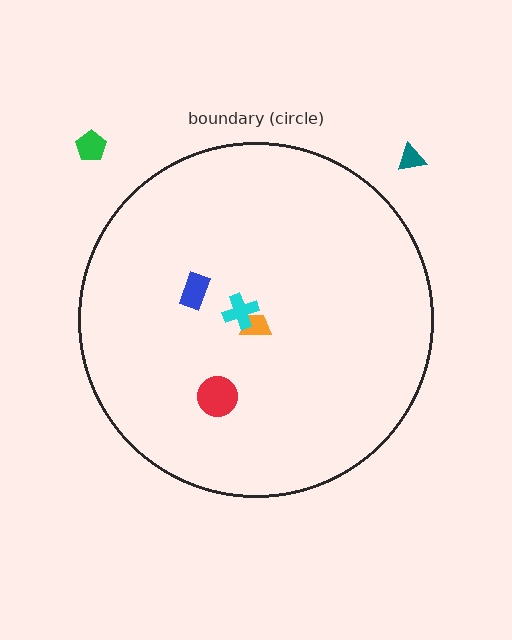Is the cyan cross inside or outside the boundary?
Inside.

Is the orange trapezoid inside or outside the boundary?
Inside.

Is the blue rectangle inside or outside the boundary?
Inside.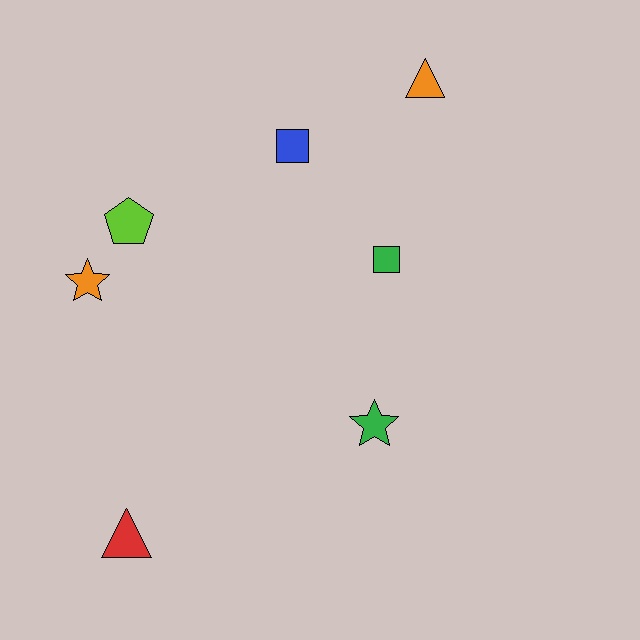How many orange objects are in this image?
There are 2 orange objects.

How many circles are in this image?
There are no circles.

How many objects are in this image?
There are 7 objects.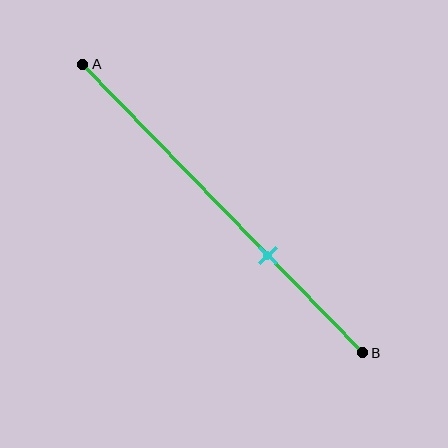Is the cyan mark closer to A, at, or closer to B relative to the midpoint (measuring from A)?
The cyan mark is closer to point B than the midpoint of segment AB.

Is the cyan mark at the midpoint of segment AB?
No, the mark is at about 65% from A, not at the 50% midpoint.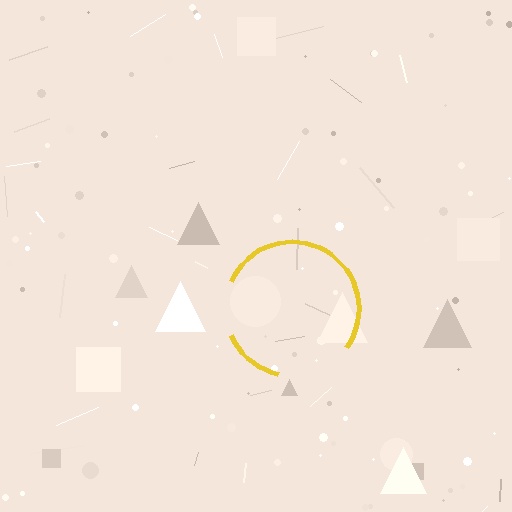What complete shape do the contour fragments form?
The contour fragments form a circle.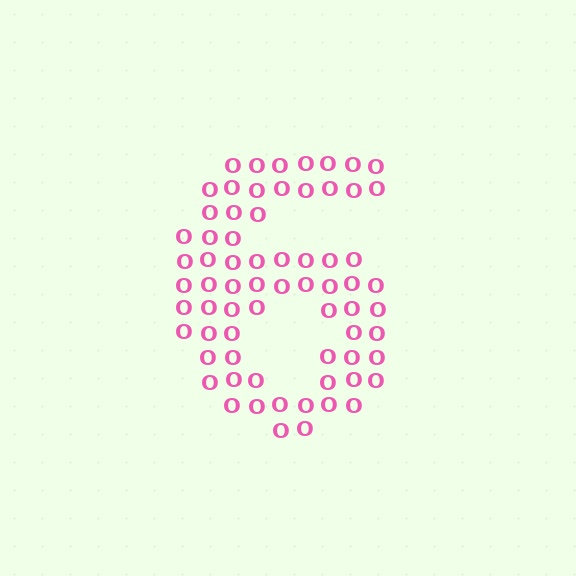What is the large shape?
The large shape is the digit 6.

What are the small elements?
The small elements are letter O's.